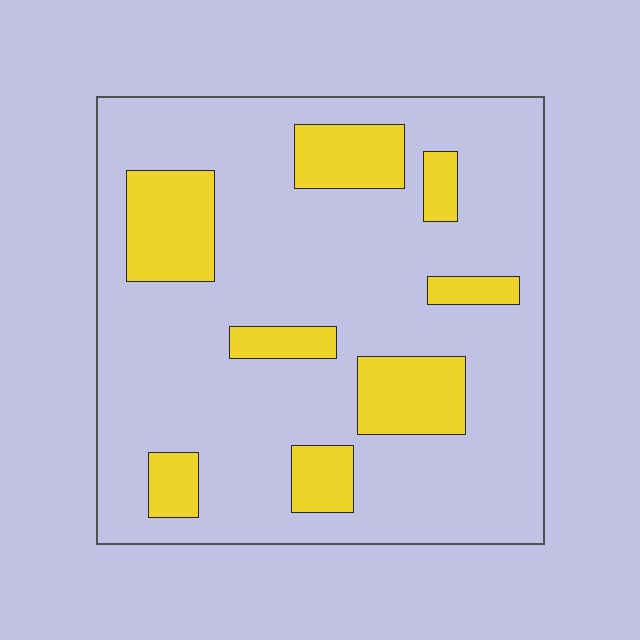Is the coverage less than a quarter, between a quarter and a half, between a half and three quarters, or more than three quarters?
Less than a quarter.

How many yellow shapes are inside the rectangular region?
8.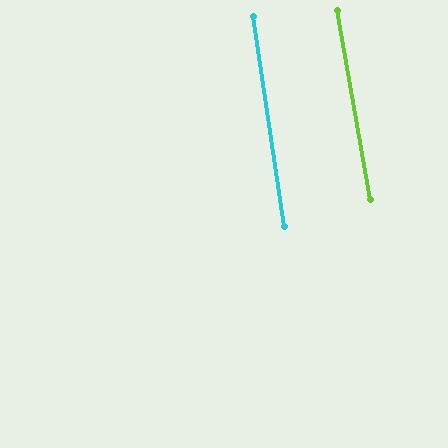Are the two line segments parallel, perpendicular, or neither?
Parallel — their directions differ by only 1.4°.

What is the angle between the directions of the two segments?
Approximately 1 degree.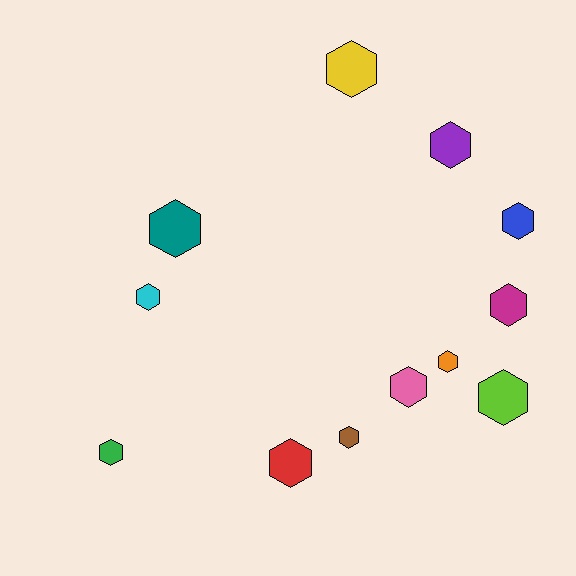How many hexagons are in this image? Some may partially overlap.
There are 12 hexagons.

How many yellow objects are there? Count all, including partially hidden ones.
There is 1 yellow object.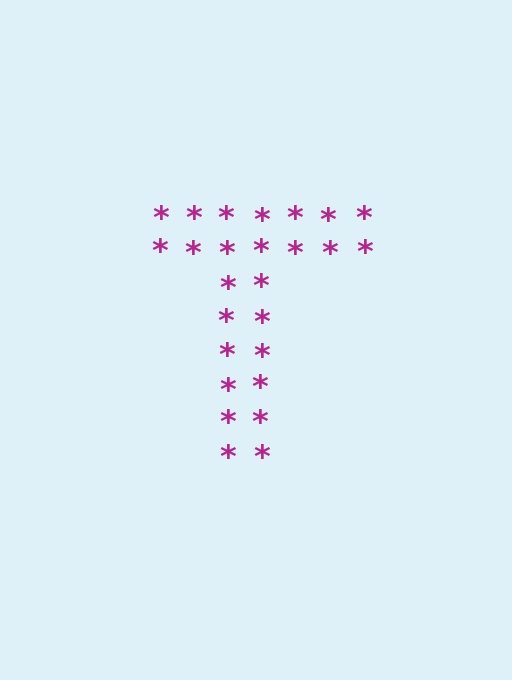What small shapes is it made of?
It is made of small asterisks.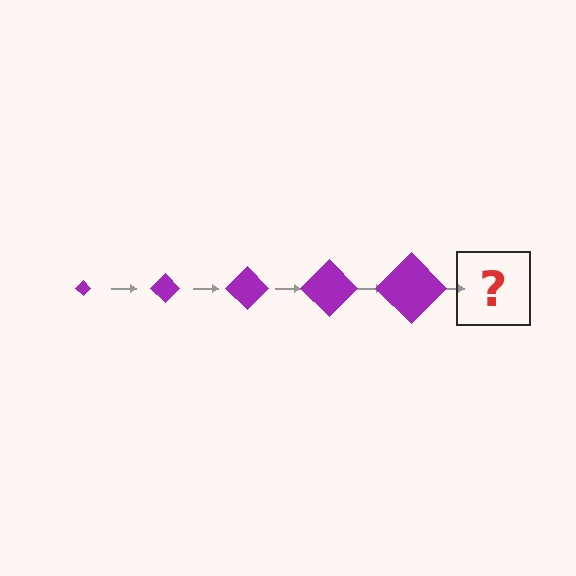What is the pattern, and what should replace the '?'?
The pattern is that the diamond gets progressively larger each step. The '?' should be a purple diamond, larger than the previous one.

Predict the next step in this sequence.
The next step is a purple diamond, larger than the previous one.